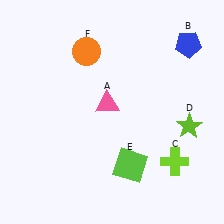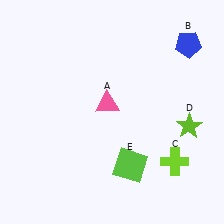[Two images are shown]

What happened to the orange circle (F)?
The orange circle (F) was removed in Image 2. It was in the top-left area of Image 1.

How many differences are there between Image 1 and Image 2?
There is 1 difference between the two images.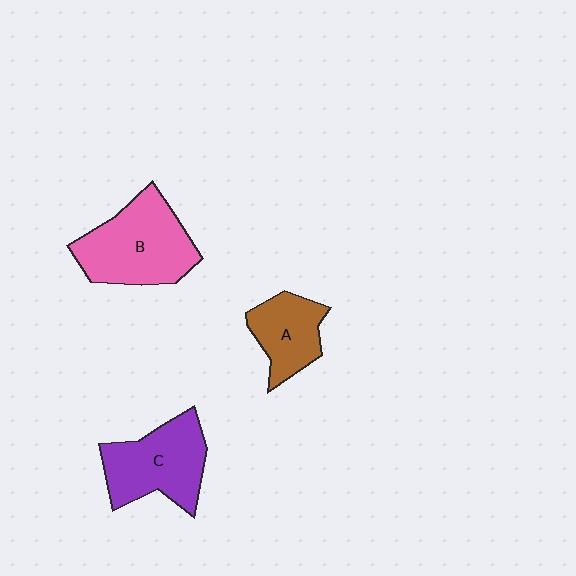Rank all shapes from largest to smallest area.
From largest to smallest: B (pink), C (purple), A (brown).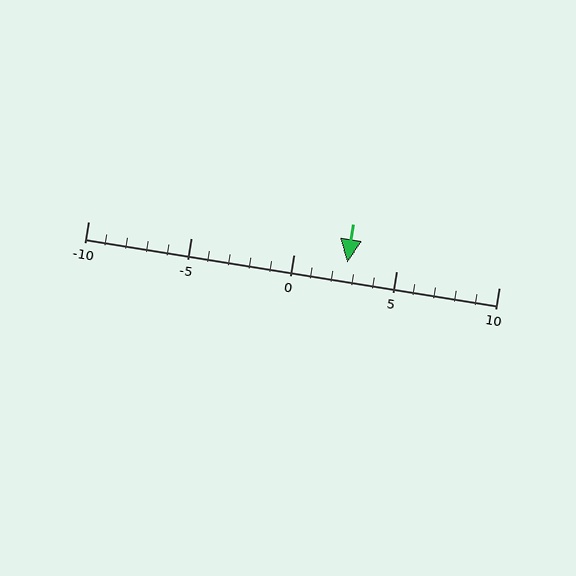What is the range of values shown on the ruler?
The ruler shows values from -10 to 10.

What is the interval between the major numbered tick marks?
The major tick marks are spaced 5 units apart.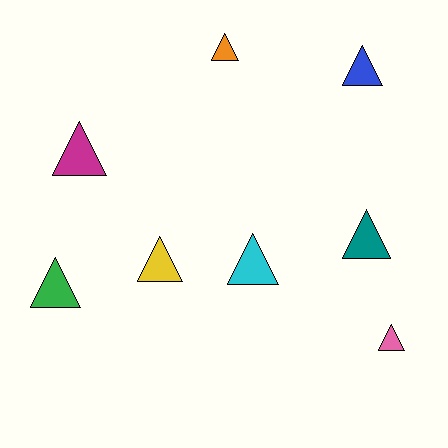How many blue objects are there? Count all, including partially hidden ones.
There is 1 blue object.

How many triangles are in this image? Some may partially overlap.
There are 8 triangles.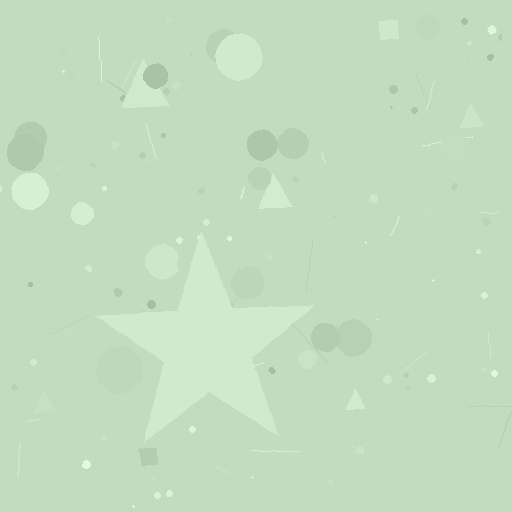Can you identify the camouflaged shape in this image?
The camouflaged shape is a star.